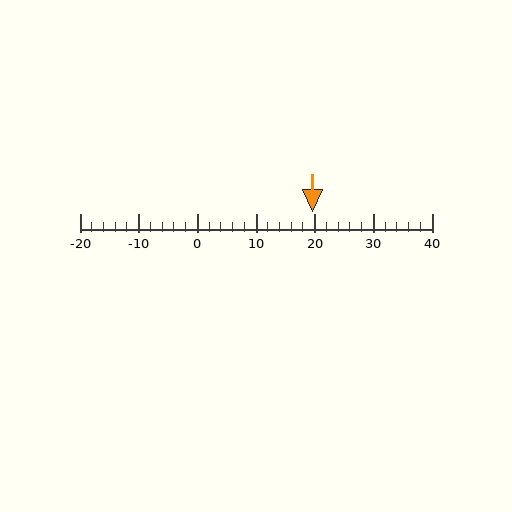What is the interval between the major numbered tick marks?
The major tick marks are spaced 10 units apart.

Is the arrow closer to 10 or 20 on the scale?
The arrow is closer to 20.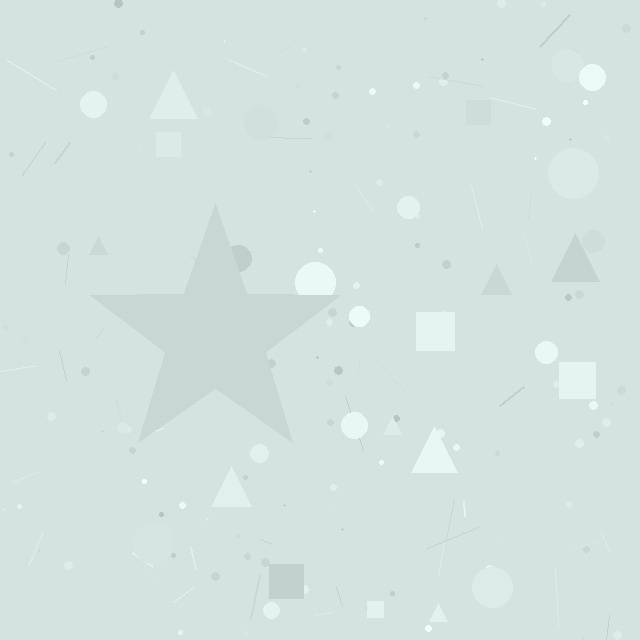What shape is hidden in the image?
A star is hidden in the image.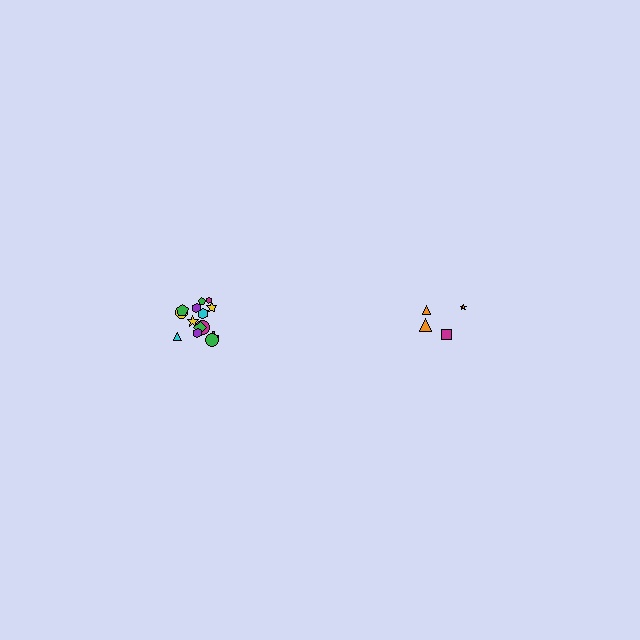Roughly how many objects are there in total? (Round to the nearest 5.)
Roughly 20 objects in total.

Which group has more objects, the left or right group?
The left group.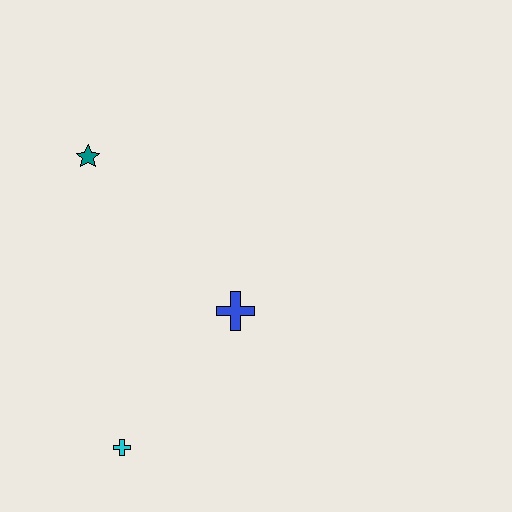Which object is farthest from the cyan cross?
The teal star is farthest from the cyan cross.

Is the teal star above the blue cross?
Yes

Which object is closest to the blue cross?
The cyan cross is closest to the blue cross.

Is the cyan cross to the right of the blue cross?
No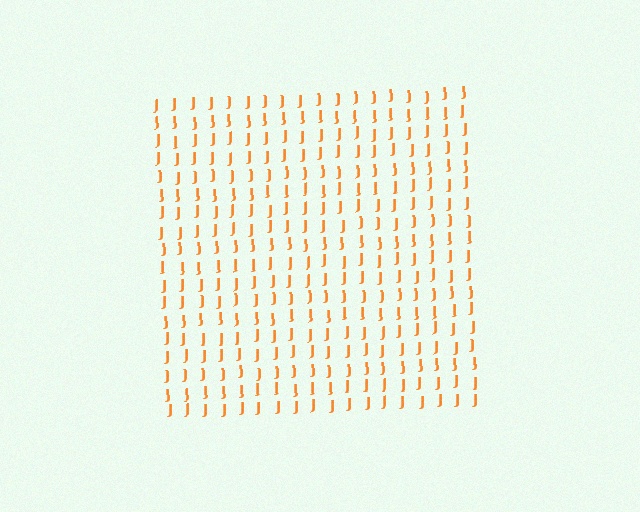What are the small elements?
The small elements are letter J's.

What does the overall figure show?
The overall figure shows a square.